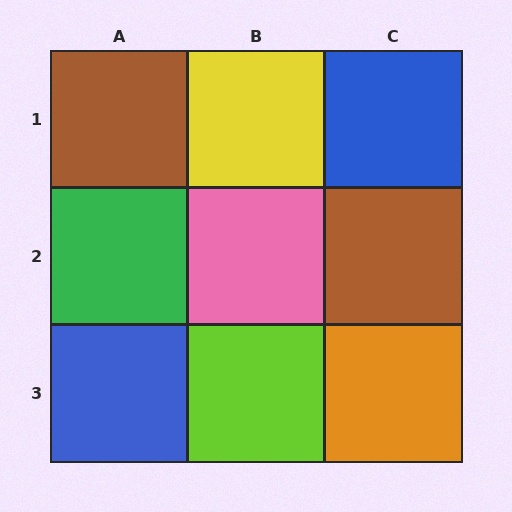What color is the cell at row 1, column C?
Blue.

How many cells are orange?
1 cell is orange.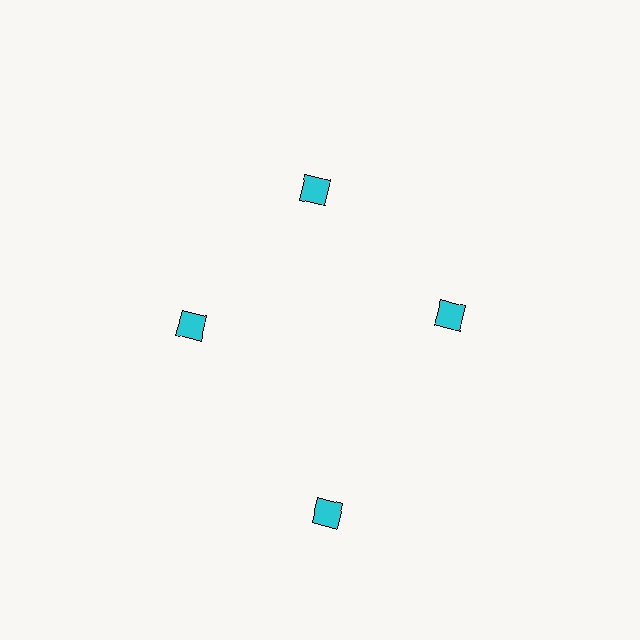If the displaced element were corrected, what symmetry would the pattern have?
It would have 4-fold rotational symmetry — the pattern would map onto itself every 90 degrees.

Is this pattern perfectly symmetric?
No. The 4 cyan diamonds are arranged in a ring, but one element near the 6 o'clock position is pushed outward from the center, breaking the 4-fold rotational symmetry.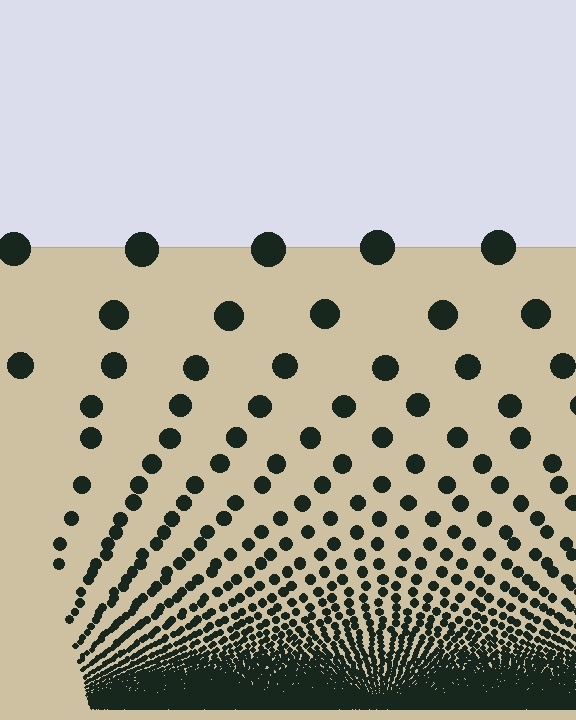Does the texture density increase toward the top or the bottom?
Density increases toward the bottom.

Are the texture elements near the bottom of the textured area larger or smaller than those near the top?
Smaller. The gradient is inverted — elements near the bottom are smaller and denser.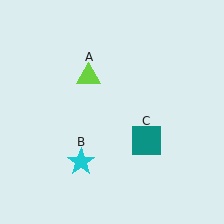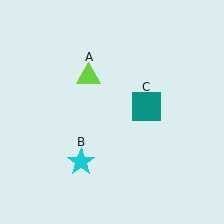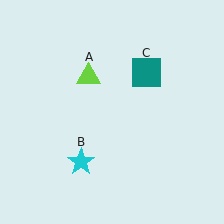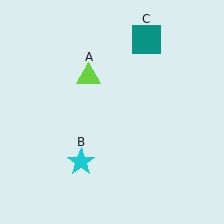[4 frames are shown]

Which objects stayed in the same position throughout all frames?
Lime triangle (object A) and cyan star (object B) remained stationary.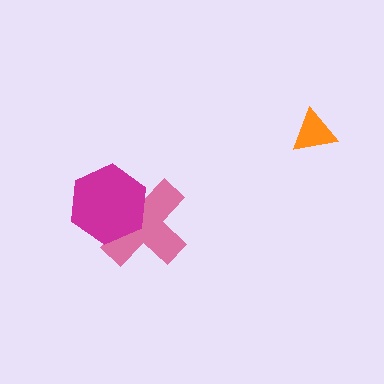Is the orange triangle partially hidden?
No, no other shape covers it.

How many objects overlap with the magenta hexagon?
1 object overlaps with the magenta hexagon.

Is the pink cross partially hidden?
Yes, it is partially covered by another shape.